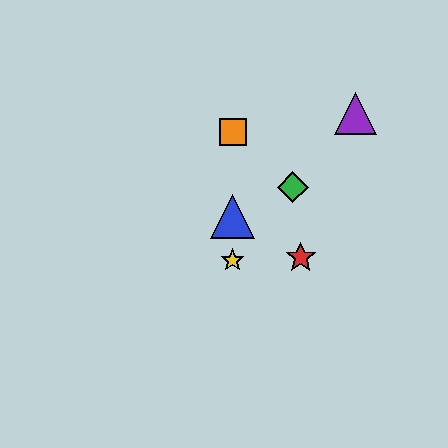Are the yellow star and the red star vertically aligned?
No, the yellow star is at x≈233 and the red star is at x≈301.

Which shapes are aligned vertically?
The blue triangle, the yellow star, the orange square are aligned vertically.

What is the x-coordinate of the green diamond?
The green diamond is at x≈293.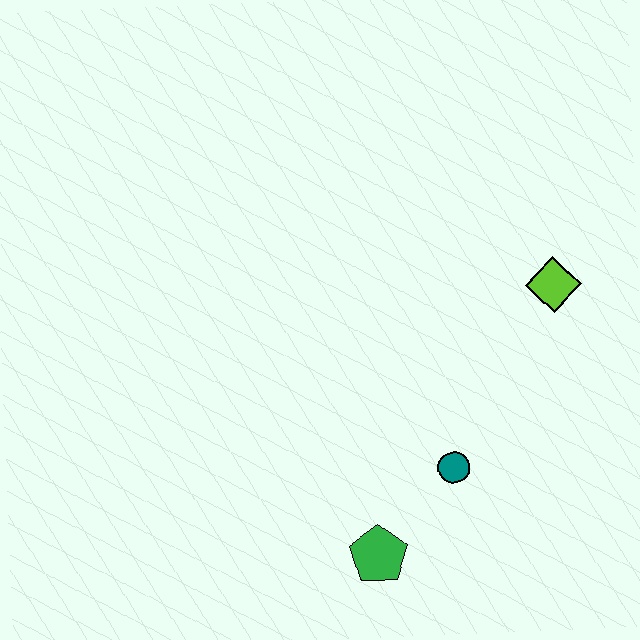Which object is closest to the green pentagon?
The teal circle is closest to the green pentagon.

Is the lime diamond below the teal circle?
No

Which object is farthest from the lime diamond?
The green pentagon is farthest from the lime diamond.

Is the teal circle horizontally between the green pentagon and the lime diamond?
Yes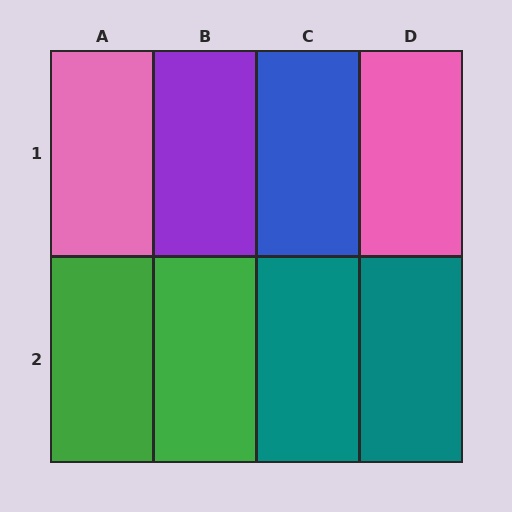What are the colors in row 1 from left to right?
Pink, purple, blue, pink.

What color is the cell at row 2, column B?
Green.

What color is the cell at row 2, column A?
Green.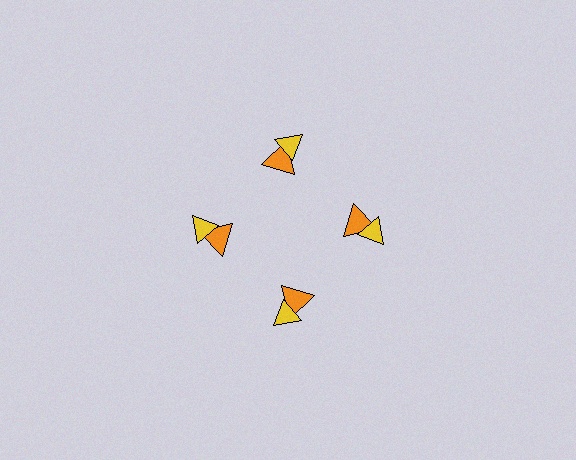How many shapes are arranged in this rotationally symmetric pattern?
There are 8 shapes, arranged in 4 groups of 2.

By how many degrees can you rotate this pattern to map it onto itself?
The pattern maps onto itself every 90 degrees of rotation.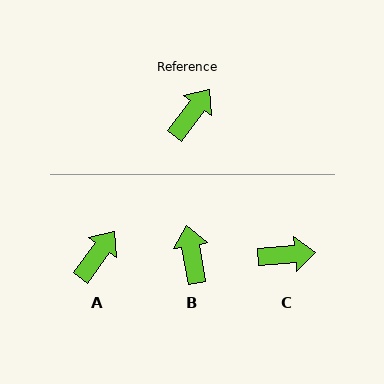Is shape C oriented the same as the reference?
No, it is off by about 49 degrees.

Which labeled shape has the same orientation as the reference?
A.